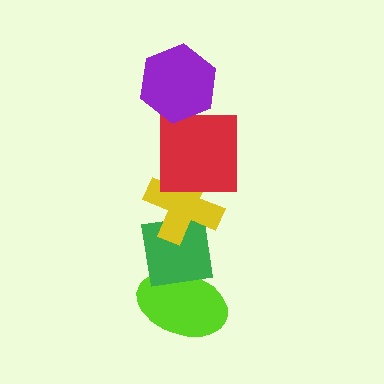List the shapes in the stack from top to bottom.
From top to bottom: the purple hexagon, the red square, the yellow cross, the green square, the lime ellipse.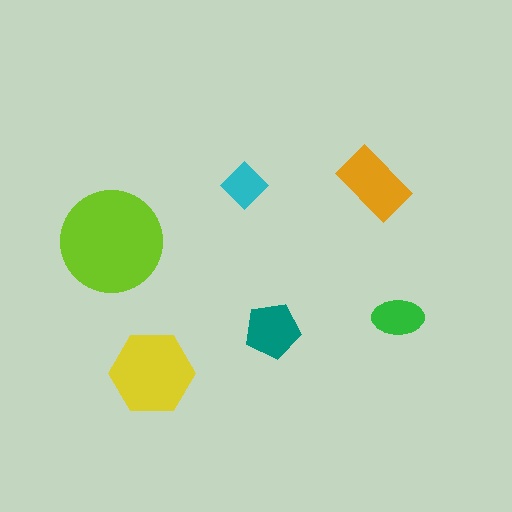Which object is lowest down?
The yellow hexagon is bottommost.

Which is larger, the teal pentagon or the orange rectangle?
The orange rectangle.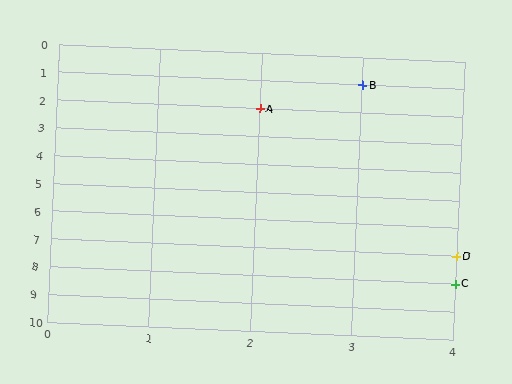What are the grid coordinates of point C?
Point C is at grid coordinates (4, 8).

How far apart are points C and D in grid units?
Points C and D are 1 row apart.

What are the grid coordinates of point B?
Point B is at grid coordinates (3, 1).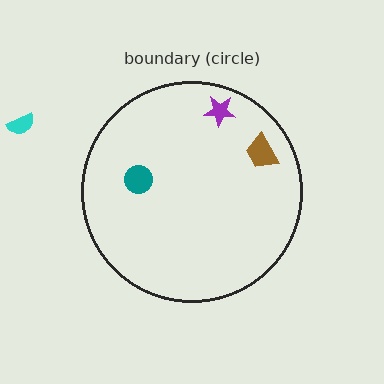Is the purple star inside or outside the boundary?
Inside.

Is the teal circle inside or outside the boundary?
Inside.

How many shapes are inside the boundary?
3 inside, 1 outside.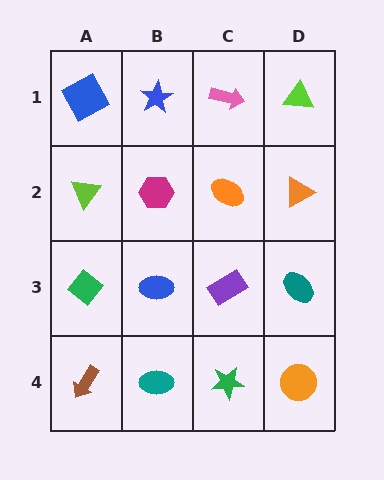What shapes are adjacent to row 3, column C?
An orange ellipse (row 2, column C), a green star (row 4, column C), a blue ellipse (row 3, column B), a teal ellipse (row 3, column D).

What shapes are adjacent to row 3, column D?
An orange triangle (row 2, column D), an orange circle (row 4, column D), a purple rectangle (row 3, column C).